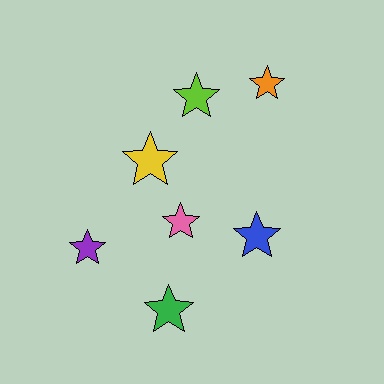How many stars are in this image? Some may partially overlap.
There are 7 stars.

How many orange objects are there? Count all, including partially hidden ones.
There is 1 orange object.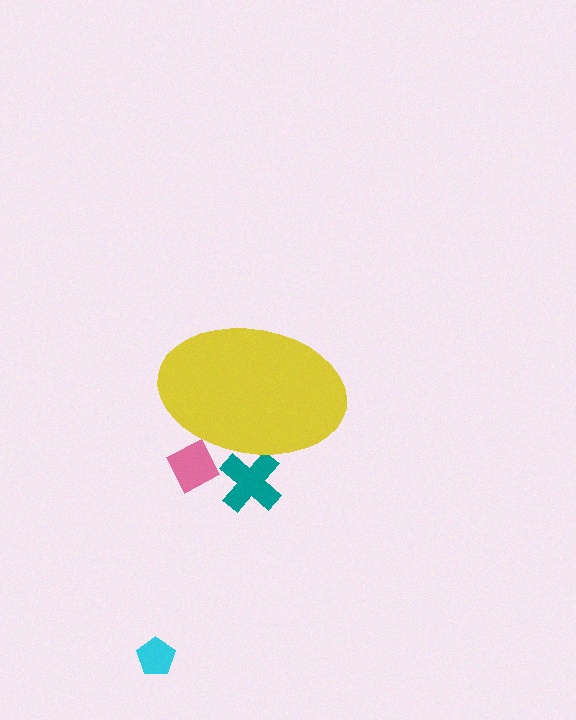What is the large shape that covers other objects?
A yellow ellipse.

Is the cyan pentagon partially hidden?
No, the cyan pentagon is fully visible.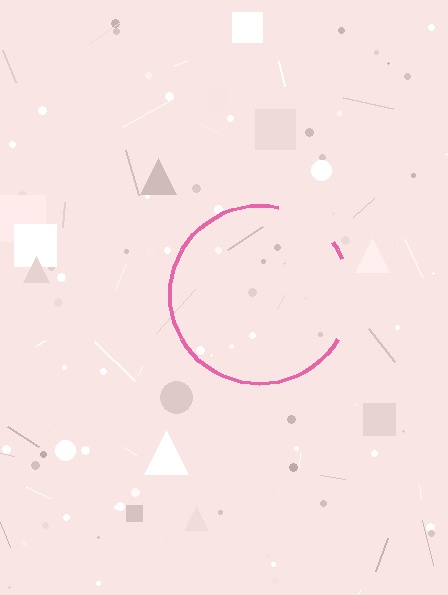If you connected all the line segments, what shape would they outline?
They would outline a circle.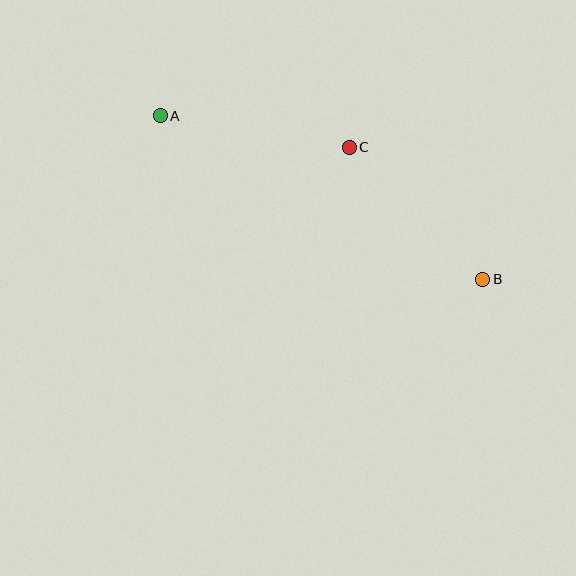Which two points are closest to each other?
Points B and C are closest to each other.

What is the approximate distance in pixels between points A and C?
The distance between A and C is approximately 192 pixels.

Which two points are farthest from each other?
Points A and B are farthest from each other.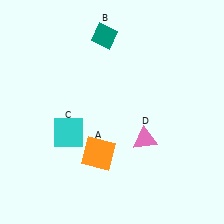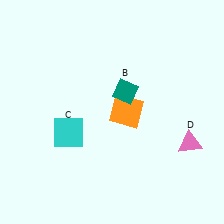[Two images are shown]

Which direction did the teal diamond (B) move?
The teal diamond (B) moved down.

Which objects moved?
The objects that moved are: the orange square (A), the teal diamond (B), the pink triangle (D).